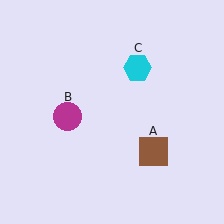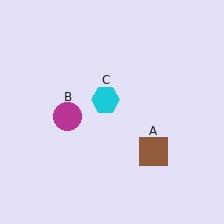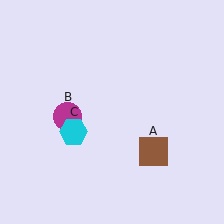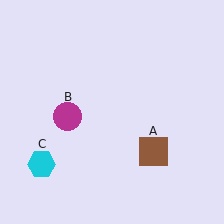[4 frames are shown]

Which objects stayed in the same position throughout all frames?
Brown square (object A) and magenta circle (object B) remained stationary.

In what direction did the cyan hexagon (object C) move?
The cyan hexagon (object C) moved down and to the left.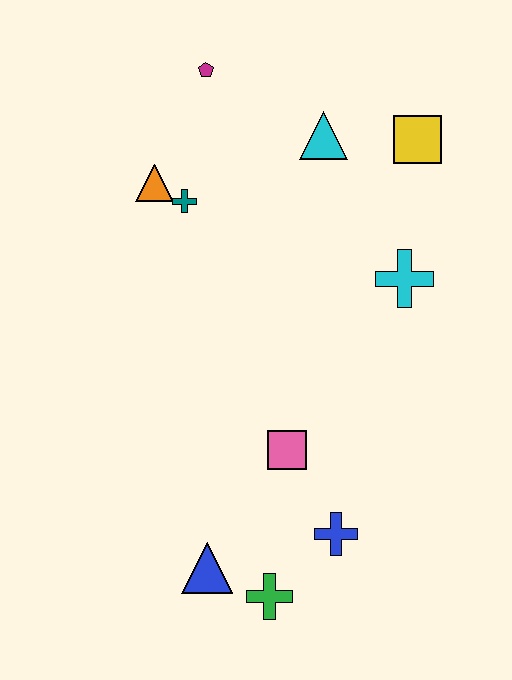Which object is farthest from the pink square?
The magenta pentagon is farthest from the pink square.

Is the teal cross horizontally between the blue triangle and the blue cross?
No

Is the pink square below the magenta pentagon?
Yes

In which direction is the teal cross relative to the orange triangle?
The teal cross is to the right of the orange triangle.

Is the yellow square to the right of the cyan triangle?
Yes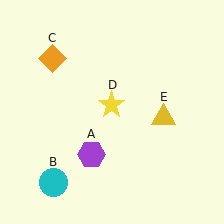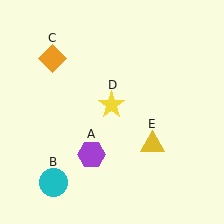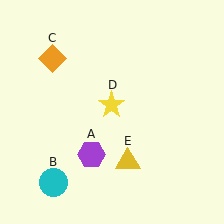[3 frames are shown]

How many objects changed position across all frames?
1 object changed position: yellow triangle (object E).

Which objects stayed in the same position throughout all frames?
Purple hexagon (object A) and cyan circle (object B) and orange diamond (object C) and yellow star (object D) remained stationary.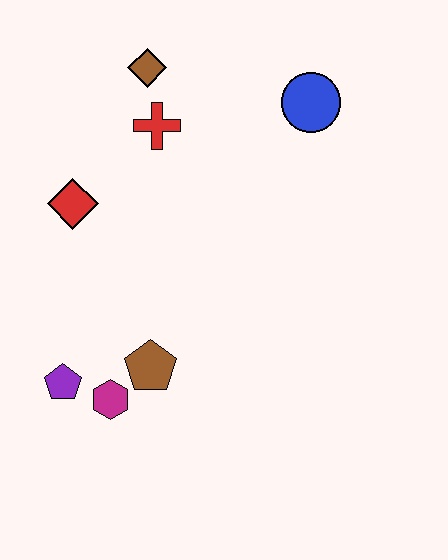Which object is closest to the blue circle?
The red cross is closest to the blue circle.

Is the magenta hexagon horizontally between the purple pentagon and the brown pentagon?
Yes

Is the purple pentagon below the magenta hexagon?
No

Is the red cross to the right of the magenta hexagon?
Yes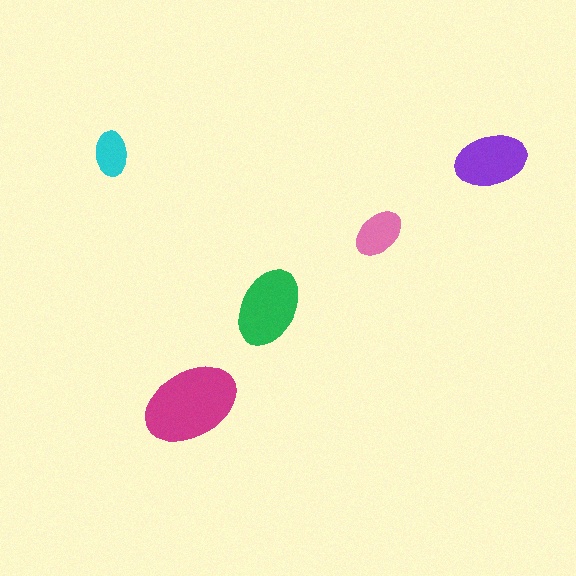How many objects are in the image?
There are 5 objects in the image.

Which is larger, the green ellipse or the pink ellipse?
The green one.